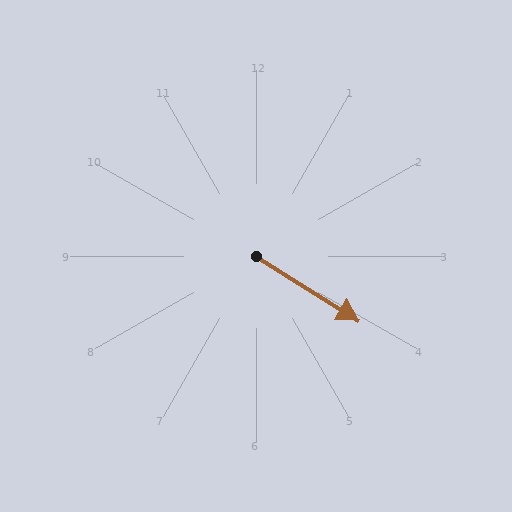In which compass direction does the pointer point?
Southeast.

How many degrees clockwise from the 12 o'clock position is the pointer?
Approximately 122 degrees.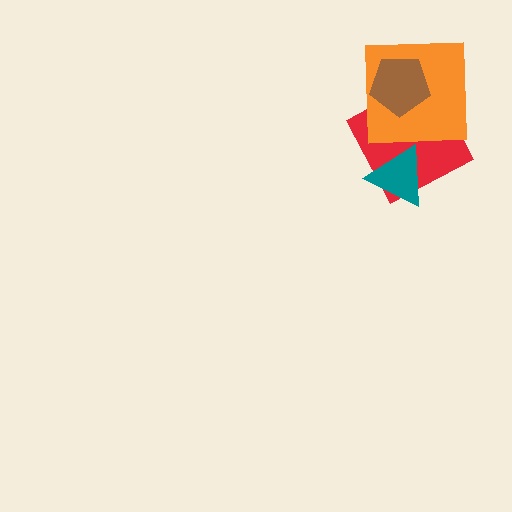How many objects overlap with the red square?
3 objects overlap with the red square.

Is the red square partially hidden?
Yes, it is partially covered by another shape.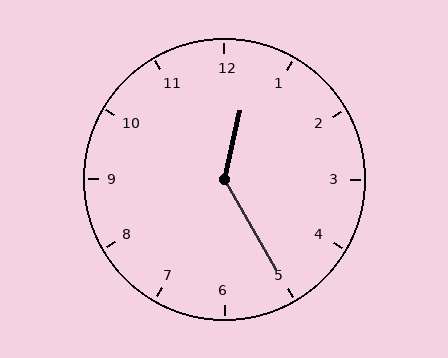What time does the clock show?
12:25.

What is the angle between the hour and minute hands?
Approximately 138 degrees.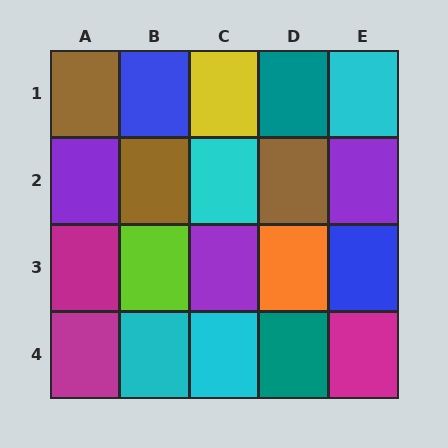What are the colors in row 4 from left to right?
Magenta, cyan, cyan, teal, magenta.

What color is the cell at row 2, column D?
Brown.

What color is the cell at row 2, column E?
Purple.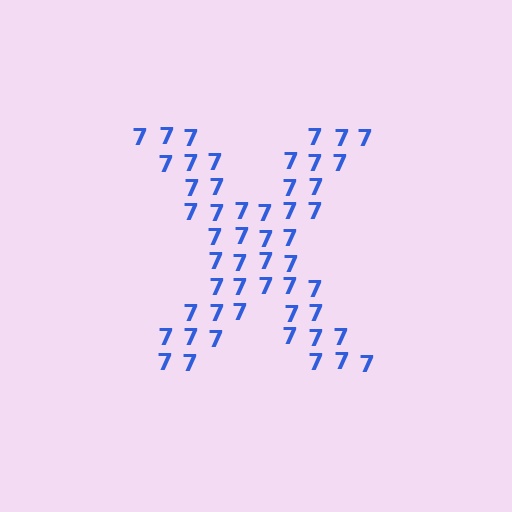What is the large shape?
The large shape is the letter X.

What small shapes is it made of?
It is made of small digit 7's.